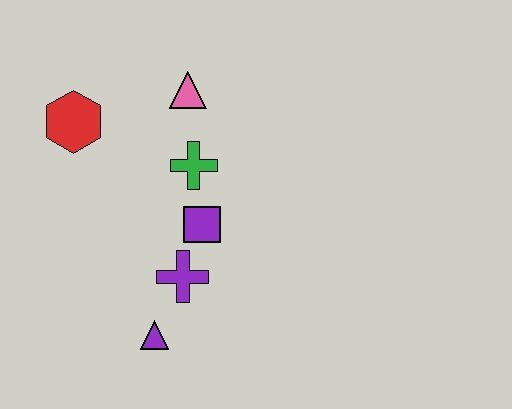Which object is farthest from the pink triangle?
The purple triangle is farthest from the pink triangle.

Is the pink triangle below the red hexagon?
No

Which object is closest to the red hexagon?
The pink triangle is closest to the red hexagon.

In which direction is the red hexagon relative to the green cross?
The red hexagon is to the left of the green cross.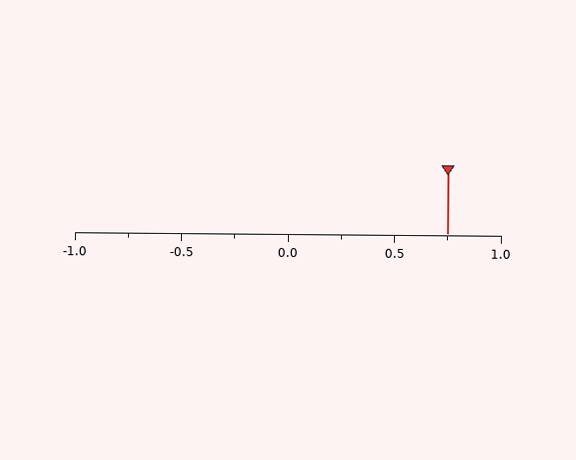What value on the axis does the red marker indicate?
The marker indicates approximately 0.75.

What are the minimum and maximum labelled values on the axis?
The axis runs from -1.0 to 1.0.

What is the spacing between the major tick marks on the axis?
The major ticks are spaced 0.5 apart.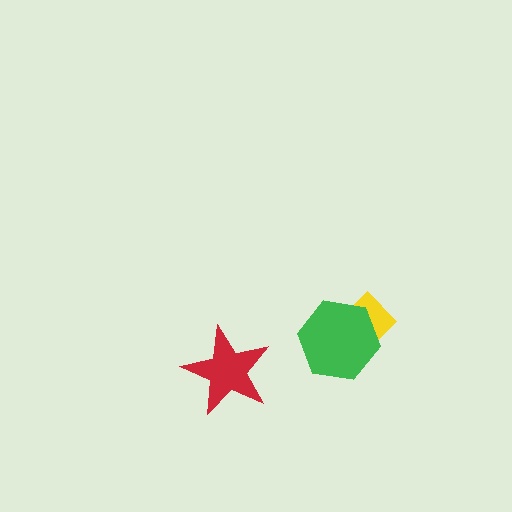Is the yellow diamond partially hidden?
Yes, it is partially covered by another shape.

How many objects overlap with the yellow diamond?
1 object overlaps with the yellow diamond.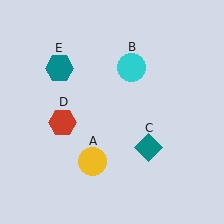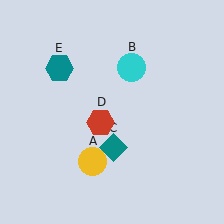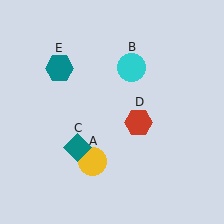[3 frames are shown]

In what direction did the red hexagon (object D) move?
The red hexagon (object D) moved right.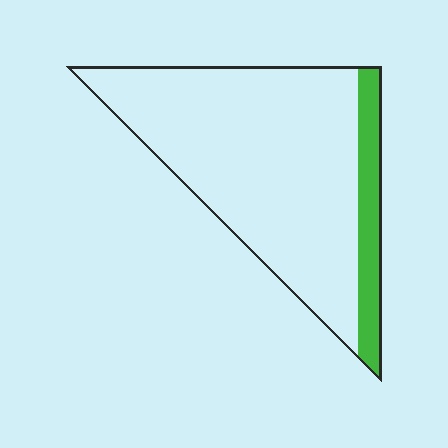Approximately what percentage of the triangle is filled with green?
Approximately 15%.